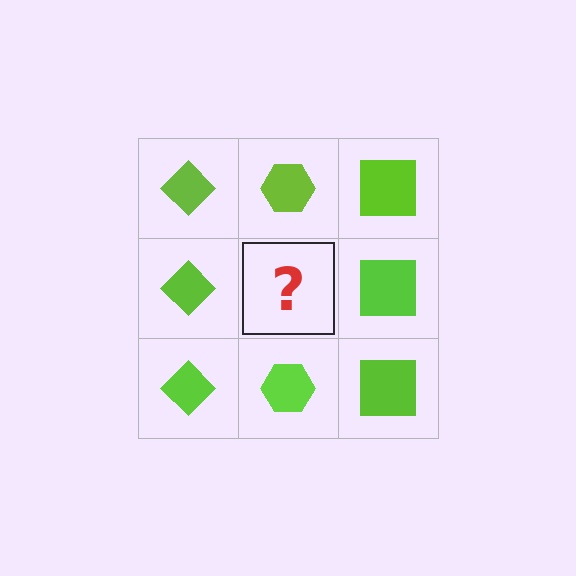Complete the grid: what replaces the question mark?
The question mark should be replaced with a lime hexagon.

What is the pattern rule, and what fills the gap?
The rule is that each column has a consistent shape. The gap should be filled with a lime hexagon.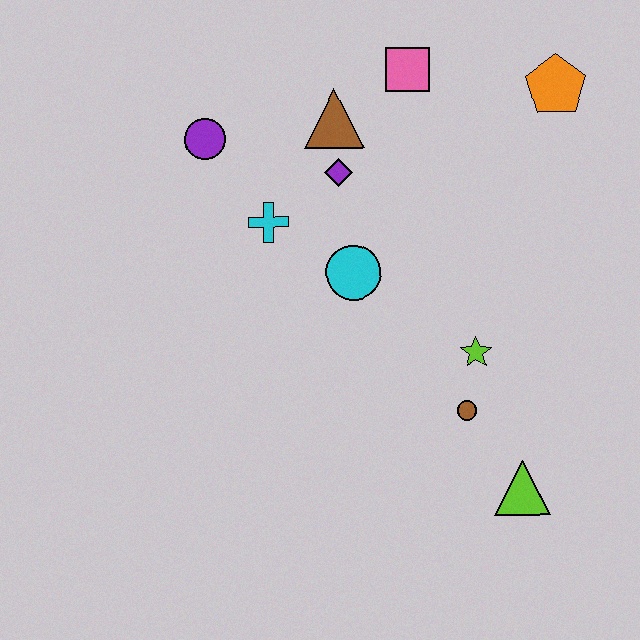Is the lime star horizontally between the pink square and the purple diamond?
No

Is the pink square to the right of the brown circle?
No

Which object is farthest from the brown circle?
The purple circle is farthest from the brown circle.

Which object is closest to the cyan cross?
The purple diamond is closest to the cyan cross.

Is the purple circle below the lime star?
No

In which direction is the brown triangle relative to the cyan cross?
The brown triangle is above the cyan cross.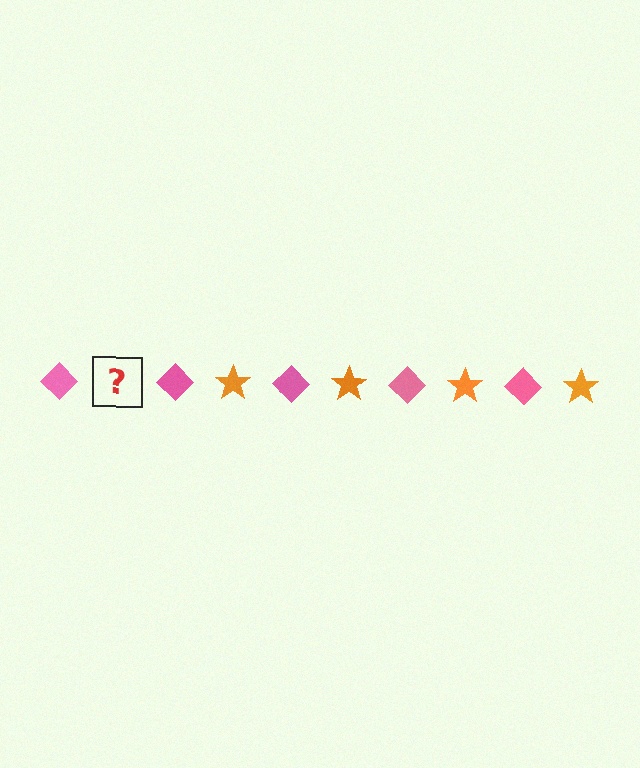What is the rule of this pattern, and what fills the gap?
The rule is that the pattern alternates between pink diamond and orange star. The gap should be filled with an orange star.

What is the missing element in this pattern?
The missing element is an orange star.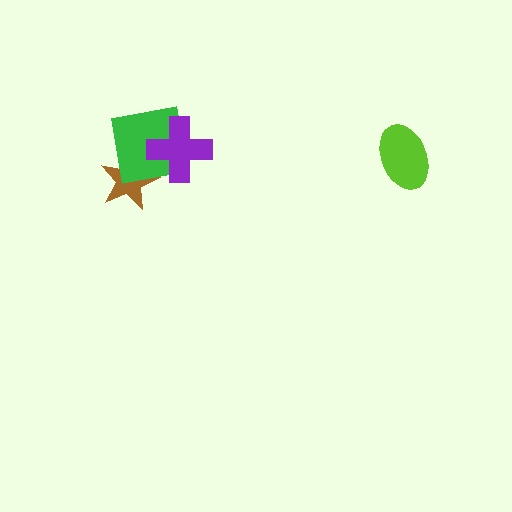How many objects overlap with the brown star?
1 object overlaps with the brown star.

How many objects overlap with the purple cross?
1 object overlaps with the purple cross.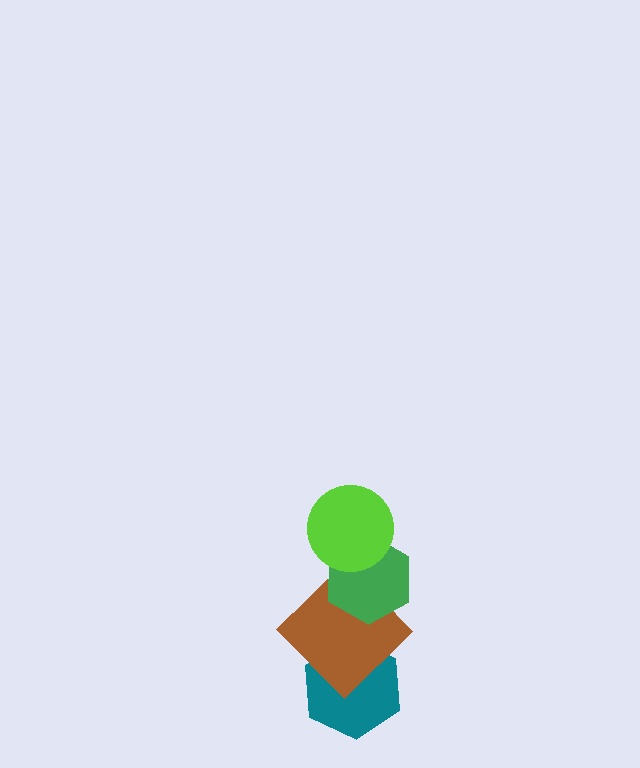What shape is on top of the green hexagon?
The lime circle is on top of the green hexagon.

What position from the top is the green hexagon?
The green hexagon is 2nd from the top.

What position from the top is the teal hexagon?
The teal hexagon is 4th from the top.